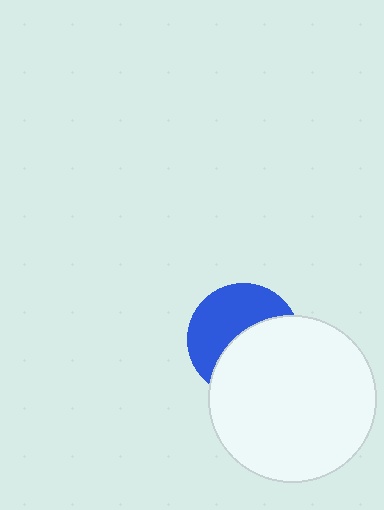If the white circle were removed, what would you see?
You would see the complete blue circle.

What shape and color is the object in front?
The object in front is a white circle.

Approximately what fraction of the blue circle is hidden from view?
Roughly 50% of the blue circle is hidden behind the white circle.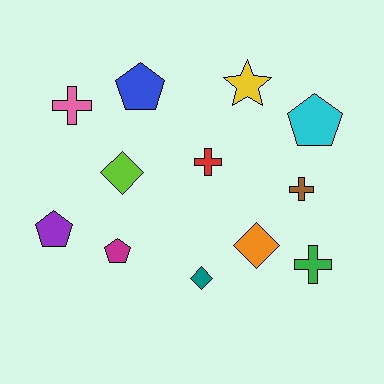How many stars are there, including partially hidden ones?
There is 1 star.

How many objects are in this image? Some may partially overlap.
There are 12 objects.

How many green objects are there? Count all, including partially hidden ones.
There is 1 green object.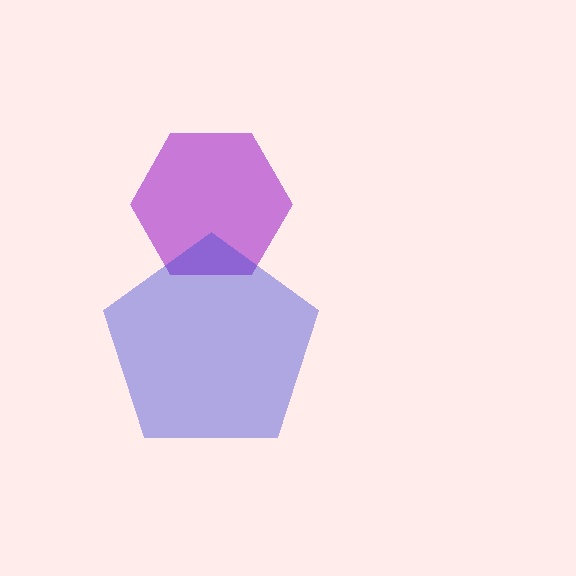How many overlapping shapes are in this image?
There are 2 overlapping shapes in the image.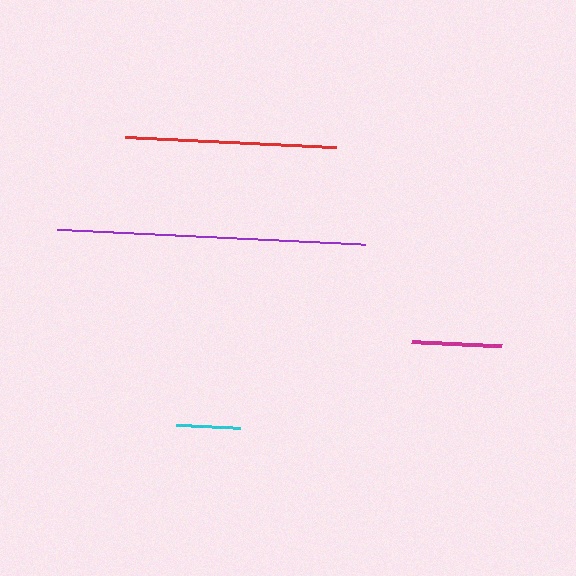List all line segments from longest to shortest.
From longest to shortest: purple, red, magenta, cyan.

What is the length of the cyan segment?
The cyan segment is approximately 64 pixels long.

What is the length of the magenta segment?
The magenta segment is approximately 90 pixels long.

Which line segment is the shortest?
The cyan line is the shortest at approximately 64 pixels.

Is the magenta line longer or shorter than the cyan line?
The magenta line is longer than the cyan line.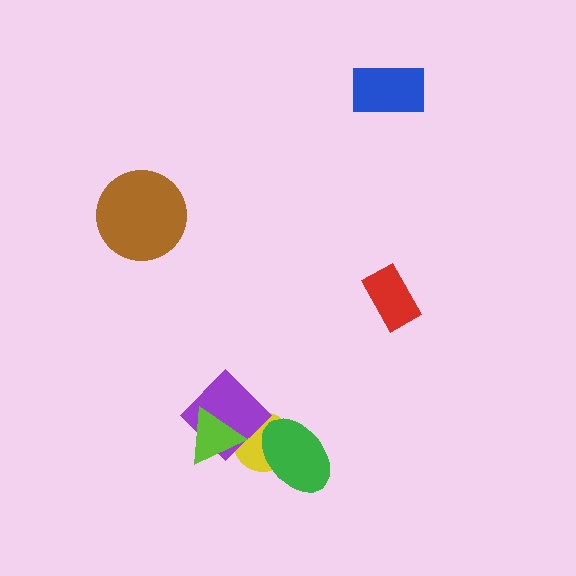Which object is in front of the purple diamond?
The lime triangle is in front of the purple diamond.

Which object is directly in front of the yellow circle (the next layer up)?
The purple diamond is directly in front of the yellow circle.